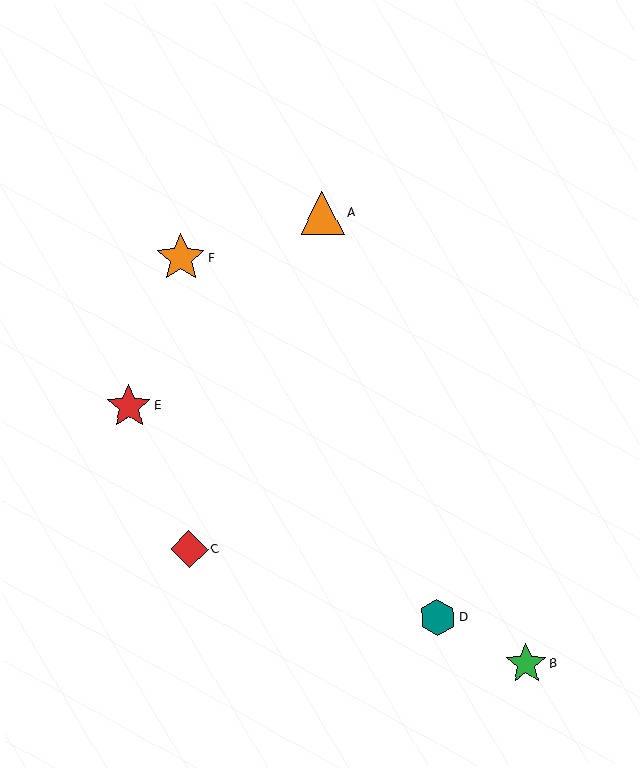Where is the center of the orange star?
The center of the orange star is at (181, 258).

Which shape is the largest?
The orange star (labeled F) is the largest.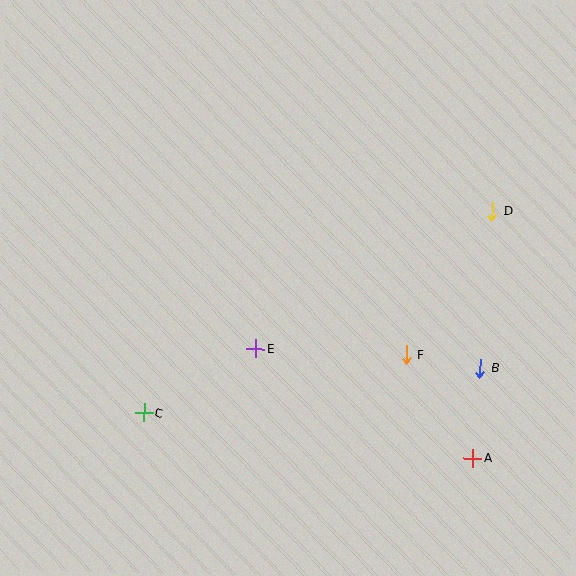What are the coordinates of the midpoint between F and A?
The midpoint between F and A is at (439, 406).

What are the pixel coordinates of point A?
Point A is at (472, 458).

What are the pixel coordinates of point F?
Point F is at (406, 355).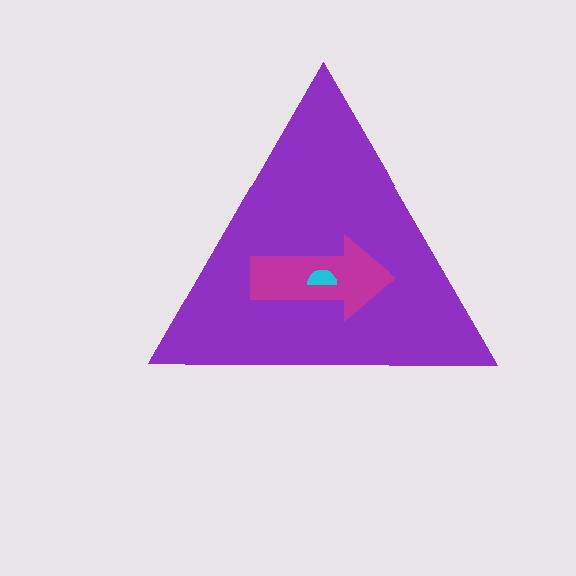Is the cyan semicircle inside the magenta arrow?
Yes.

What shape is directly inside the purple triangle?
The magenta arrow.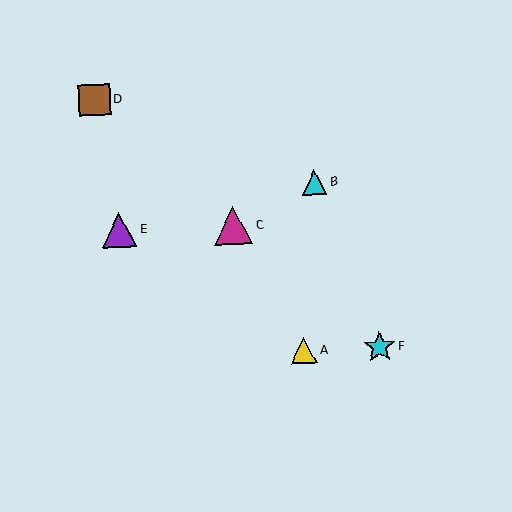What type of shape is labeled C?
Shape C is a magenta triangle.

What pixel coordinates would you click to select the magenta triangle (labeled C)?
Click at (233, 226) to select the magenta triangle C.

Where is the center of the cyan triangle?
The center of the cyan triangle is at (314, 182).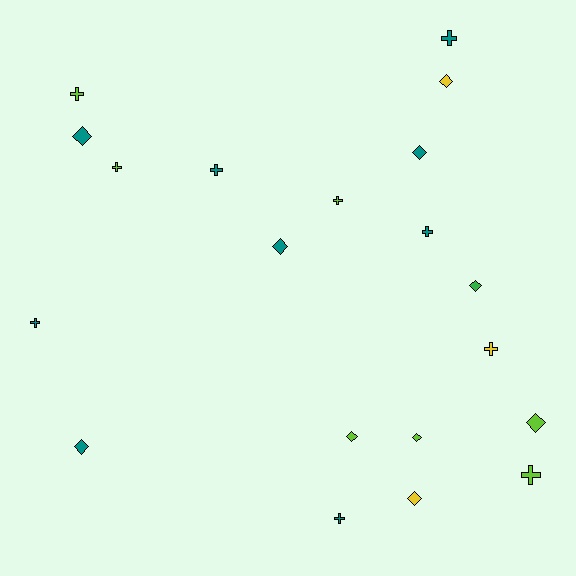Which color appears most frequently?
Teal, with 9 objects.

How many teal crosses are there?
There are 5 teal crosses.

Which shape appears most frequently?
Diamond, with 10 objects.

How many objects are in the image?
There are 20 objects.